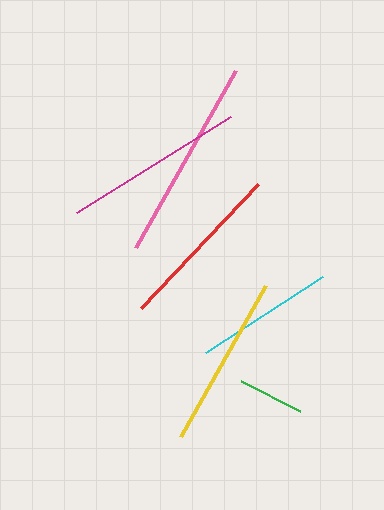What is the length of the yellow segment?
The yellow segment is approximately 172 pixels long.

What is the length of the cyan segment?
The cyan segment is approximately 139 pixels long.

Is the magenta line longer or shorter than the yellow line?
The magenta line is longer than the yellow line.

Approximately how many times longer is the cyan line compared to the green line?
The cyan line is approximately 2.1 times the length of the green line.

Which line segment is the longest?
The pink line is the longest at approximately 204 pixels.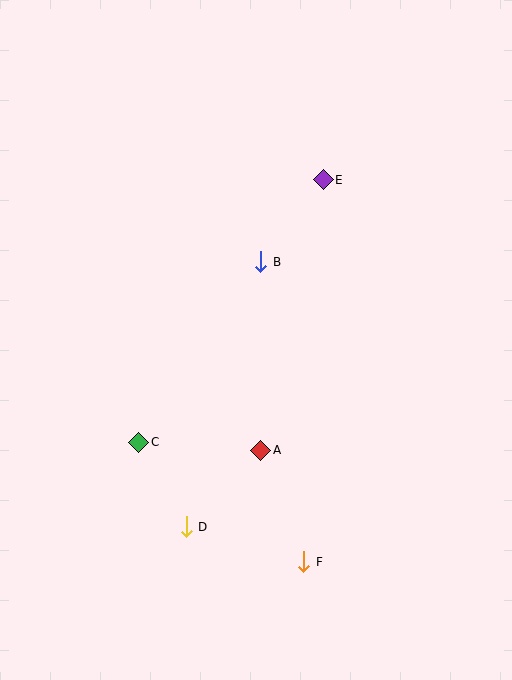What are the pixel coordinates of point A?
Point A is at (261, 450).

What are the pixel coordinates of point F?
Point F is at (304, 562).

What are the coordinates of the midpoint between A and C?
The midpoint between A and C is at (200, 446).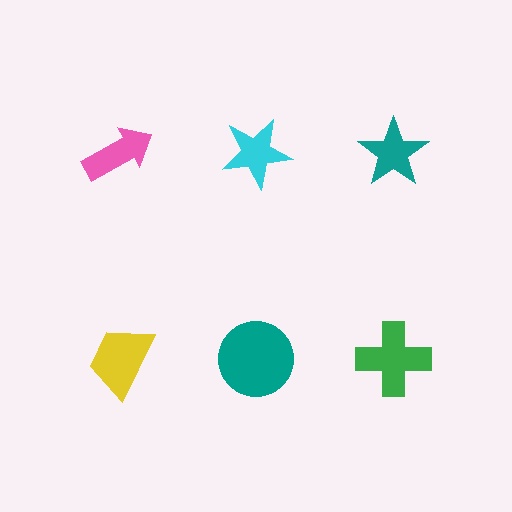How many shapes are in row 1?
3 shapes.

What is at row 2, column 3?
A green cross.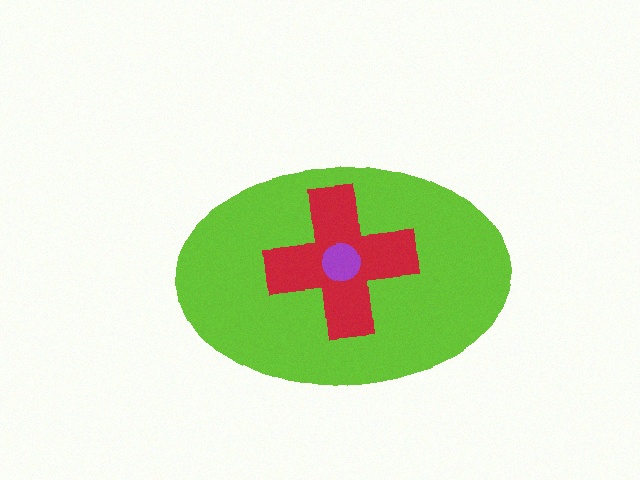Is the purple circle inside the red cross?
Yes.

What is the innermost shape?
The purple circle.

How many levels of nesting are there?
3.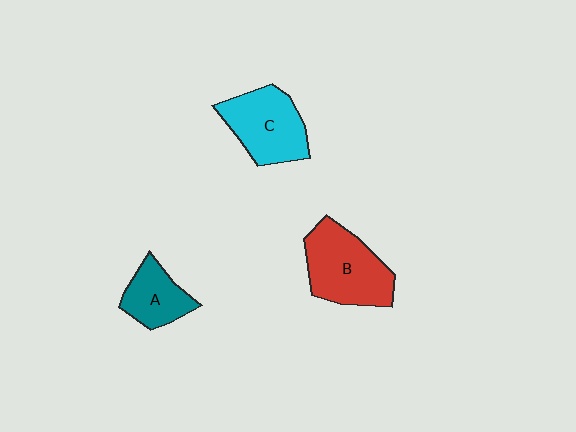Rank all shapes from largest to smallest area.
From largest to smallest: B (red), C (cyan), A (teal).